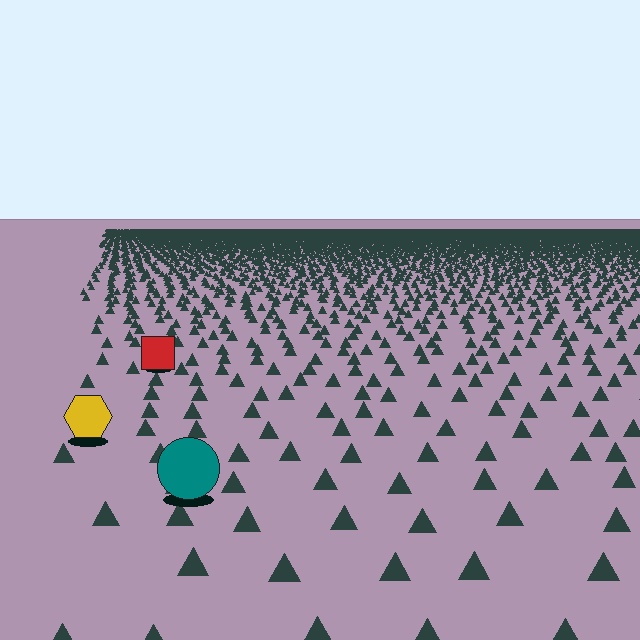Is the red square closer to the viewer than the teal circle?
No. The teal circle is closer — you can tell from the texture gradient: the ground texture is coarser near it.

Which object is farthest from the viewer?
The red square is farthest from the viewer. It appears smaller and the ground texture around it is denser.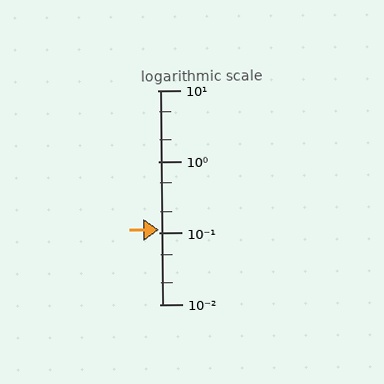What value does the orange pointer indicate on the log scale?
The pointer indicates approximately 0.11.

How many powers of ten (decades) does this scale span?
The scale spans 3 decades, from 0.01 to 10.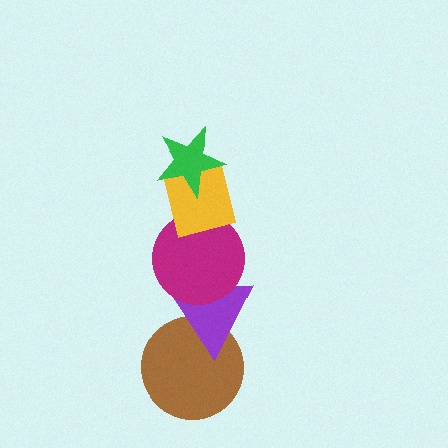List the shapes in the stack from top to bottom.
From top to bottom: the green star, the yellow square, the magenta circle, the purple triangle, the brown circle.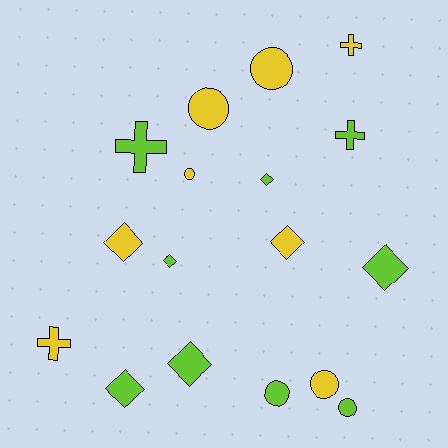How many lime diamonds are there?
There are 5 lime diamonds.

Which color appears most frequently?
Lime, with 9 objects.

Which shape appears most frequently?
Diamond, with 7 objects.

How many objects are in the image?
There are 17 objects.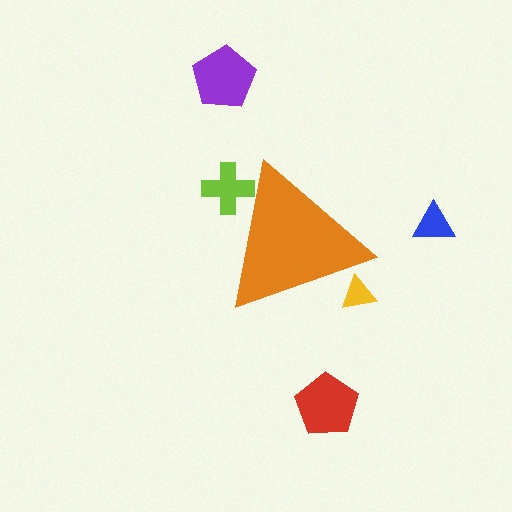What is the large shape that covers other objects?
An orange triangle.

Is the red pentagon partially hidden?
No, the red pentagon is fully visible.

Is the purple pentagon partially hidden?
No, the purple pentagon is fully visible.